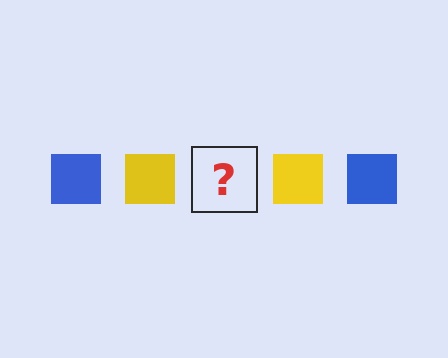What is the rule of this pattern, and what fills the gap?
The rule is that the pattern cycles through blue, yellow squares. The gap should be filled with a blue square.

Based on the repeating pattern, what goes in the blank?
The blank should be a blue square.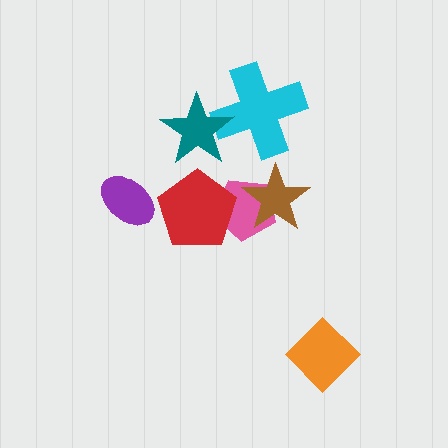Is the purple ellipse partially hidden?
No, no other shape covers it.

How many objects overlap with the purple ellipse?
0 objects overlap with the purple ellipse.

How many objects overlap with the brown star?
1 object overlaps with the brown star.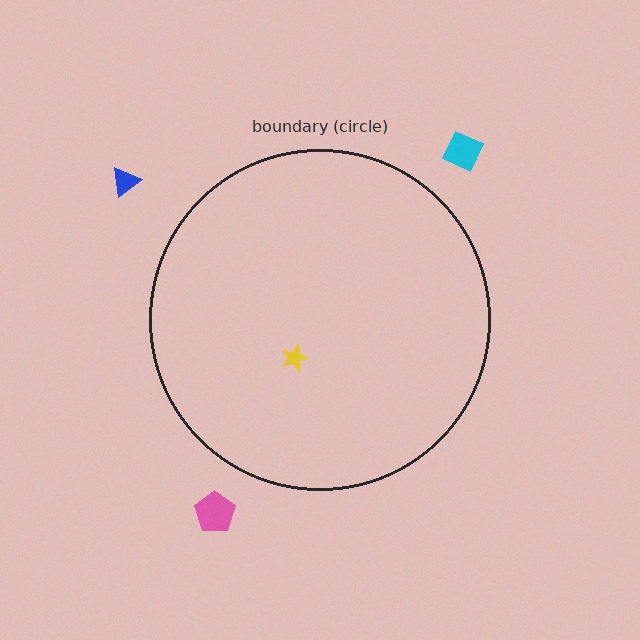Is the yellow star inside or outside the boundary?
Inside.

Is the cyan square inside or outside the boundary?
Outside.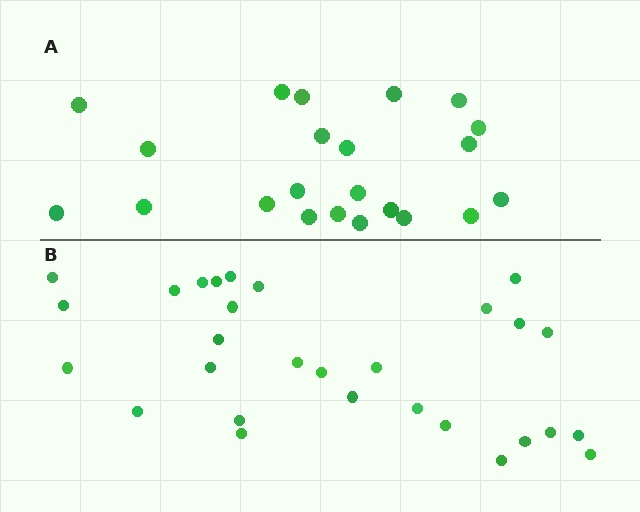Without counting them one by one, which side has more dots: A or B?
Region B (the bottom region) has more dots.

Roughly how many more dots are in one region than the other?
Region B has roughly 8 or so more dots than region A.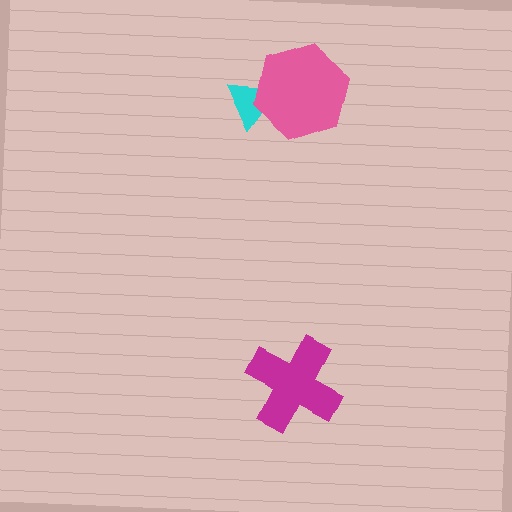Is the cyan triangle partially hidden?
Yes, it is partially covered by another shape.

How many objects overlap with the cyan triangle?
1 object overlaps with the cyan triangle.